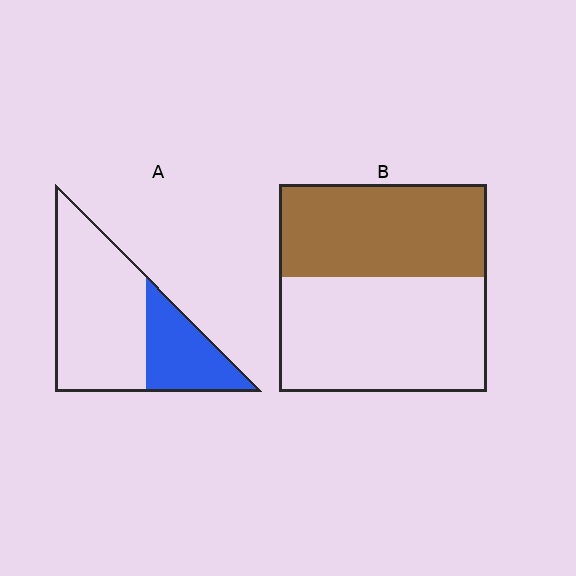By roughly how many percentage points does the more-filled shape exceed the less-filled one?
By roughly 15 percentage points (B over A).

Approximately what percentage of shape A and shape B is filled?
A is approximately 30% and B is approximately 45%.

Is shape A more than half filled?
No.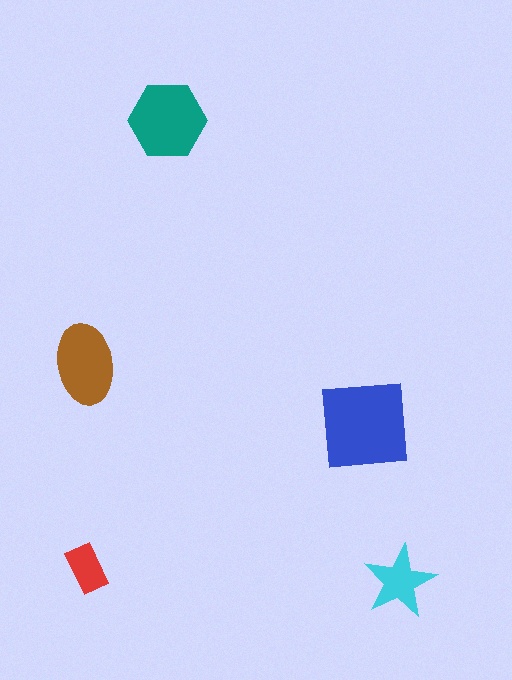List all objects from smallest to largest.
The red rectangle, the cyan star, the brown ellipse, the teal hexagon, the blue square.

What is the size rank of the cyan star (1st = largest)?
4th.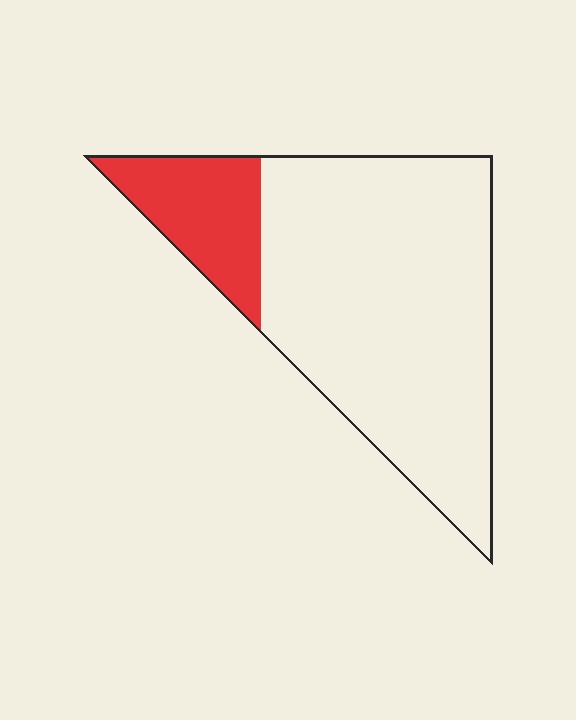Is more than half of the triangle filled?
No.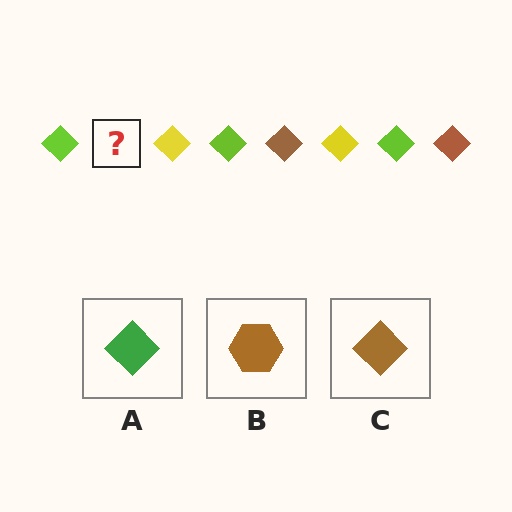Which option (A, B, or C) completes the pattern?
C.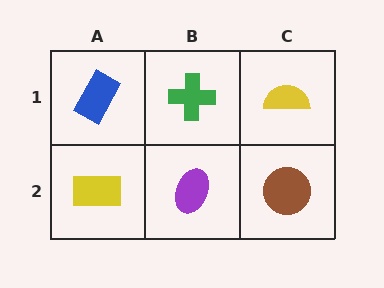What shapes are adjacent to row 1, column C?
A brown circle (row 2, column C), a green cross (row 1, column B).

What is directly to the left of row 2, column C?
A purple ellipse.